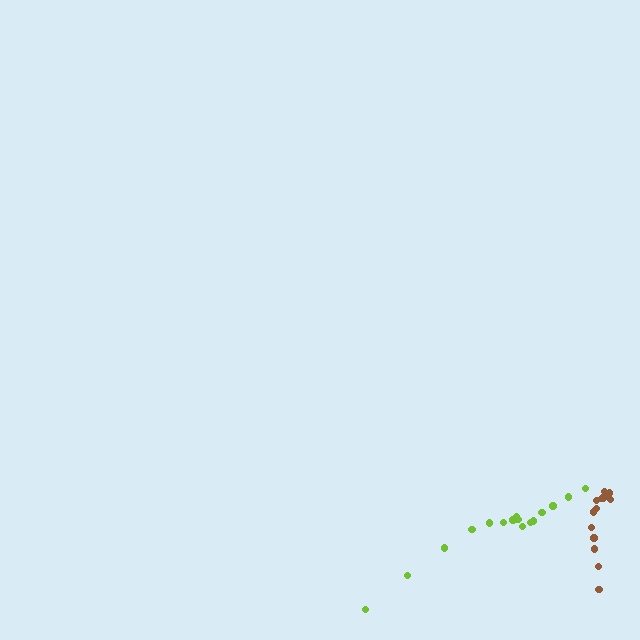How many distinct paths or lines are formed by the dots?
There are 2 distinct paths.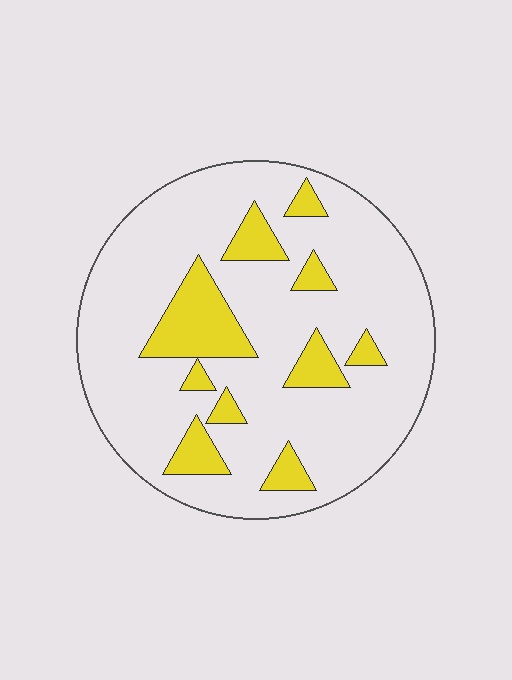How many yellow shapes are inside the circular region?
10.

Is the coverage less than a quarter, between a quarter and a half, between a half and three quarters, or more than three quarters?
Less than a quarter.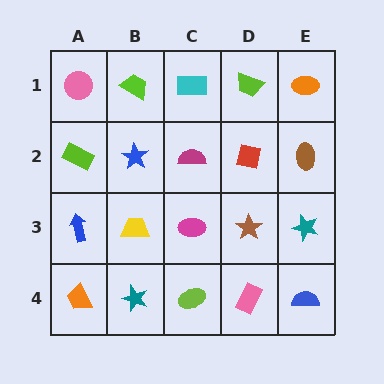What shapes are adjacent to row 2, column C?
A cyan rectangle (row 1, column C), a magenta ellipse (row 3, column C), a blue star (row 2, column B), a red square (row 2, column D).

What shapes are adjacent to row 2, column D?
A lime trapezoid (row 1, column D), a brown star (row 3, column D), a magenta semicircle (row 2, column C), a brown ellipse (row 2, column E).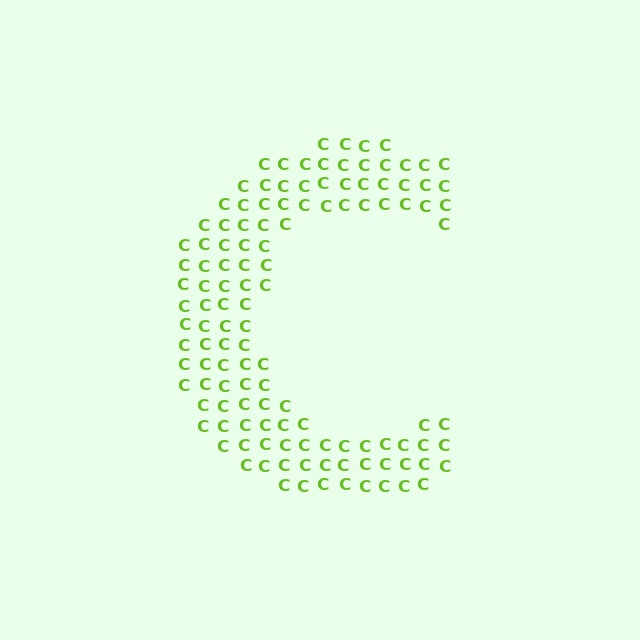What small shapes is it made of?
It is made of small letter C's.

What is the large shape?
The large shape is the letter C.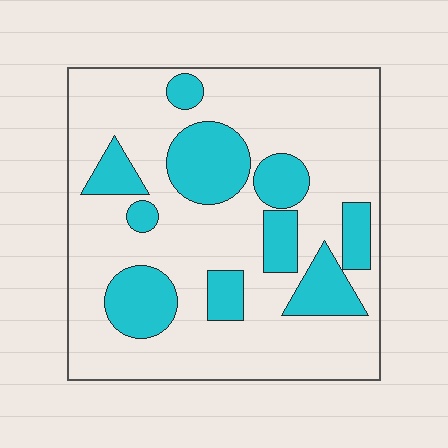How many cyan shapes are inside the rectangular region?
10.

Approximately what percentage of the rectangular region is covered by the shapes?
Approximately 25%.